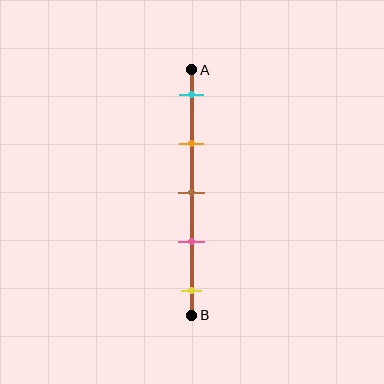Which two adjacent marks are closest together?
The brown and pink marks are the closest adjacent pair.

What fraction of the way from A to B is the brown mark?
The brown mark is approximately 50% (0.5) of the way from A to B.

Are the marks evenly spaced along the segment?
Yes, the marks are approximately evenly spaced.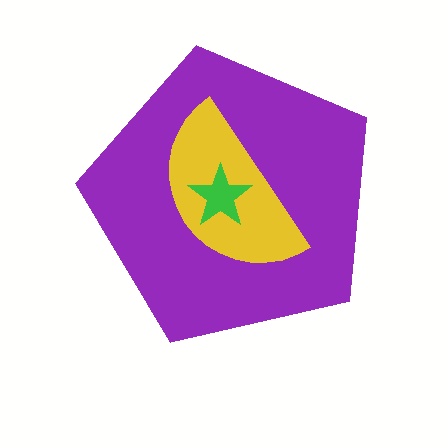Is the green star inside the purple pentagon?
Yes.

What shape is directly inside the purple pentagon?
The yellow semicircle.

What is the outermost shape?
The purple pentagon.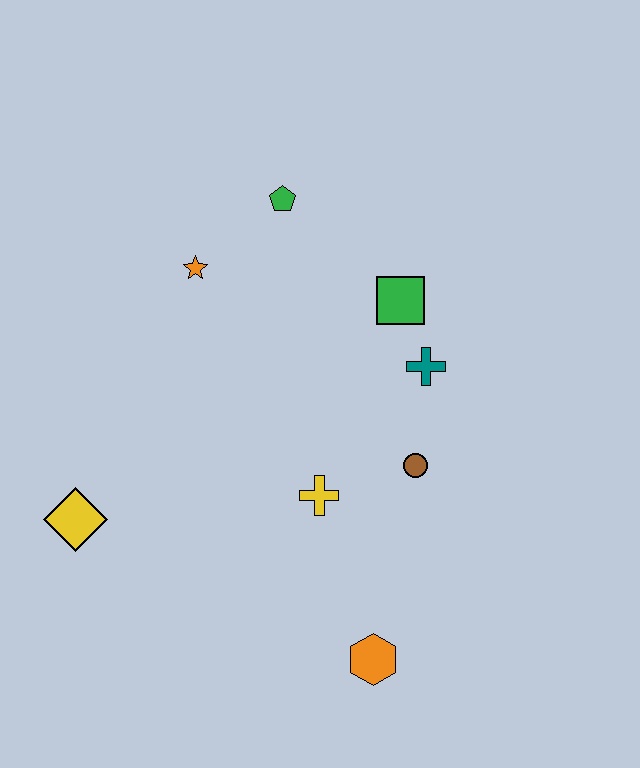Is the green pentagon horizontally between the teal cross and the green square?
No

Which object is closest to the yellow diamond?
The yellow cross is closest to the yellow diamond.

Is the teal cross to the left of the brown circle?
No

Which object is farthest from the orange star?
The orange hexagon is farthest from the orange star.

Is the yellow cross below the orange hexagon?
No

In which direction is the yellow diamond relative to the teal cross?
The yellow diamond is to the left of the teal cross.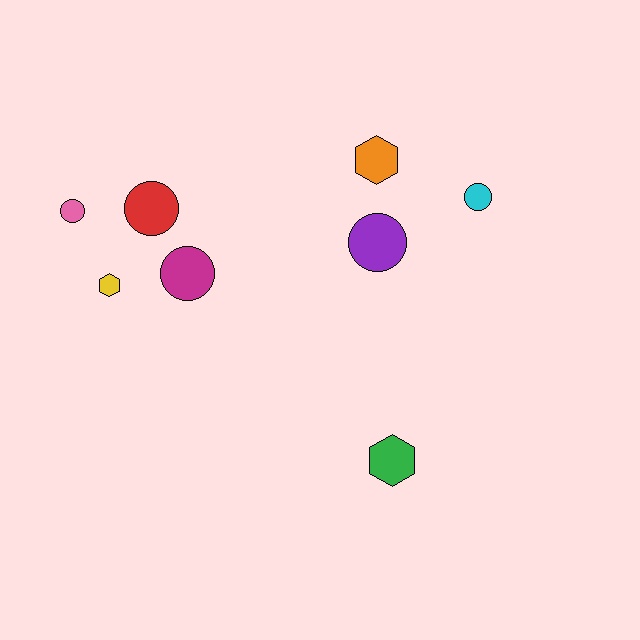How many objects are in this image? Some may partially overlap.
There are 8 objects.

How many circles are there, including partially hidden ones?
There are 5 circles.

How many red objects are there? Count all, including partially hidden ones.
There is 1 red object.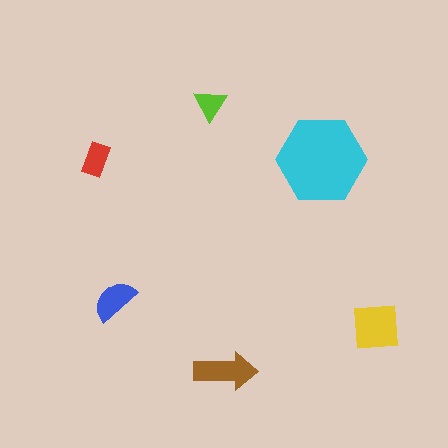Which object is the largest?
The cyan hexagon.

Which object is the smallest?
The lime triangle.